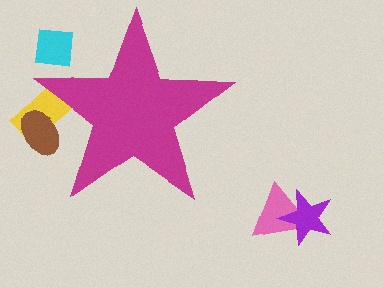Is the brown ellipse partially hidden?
Yes, the brown ellipse is partially hidden behind the magenta star.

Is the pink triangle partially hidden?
No, the pink triangle is fully visible.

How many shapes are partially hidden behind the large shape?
3 shapes are partially hidden.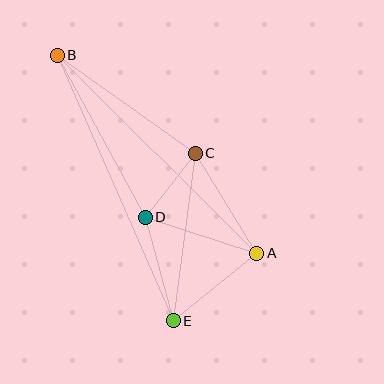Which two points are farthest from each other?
Points B and E are farthest from each other.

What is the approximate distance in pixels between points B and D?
The distance between B and D is approximately 184 pixels.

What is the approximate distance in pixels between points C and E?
The distance between C and E is approximately 169 pixels.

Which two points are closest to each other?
Points C and D are closest to each other.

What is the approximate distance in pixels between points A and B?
The distance between A and B is approximately 281 pixels.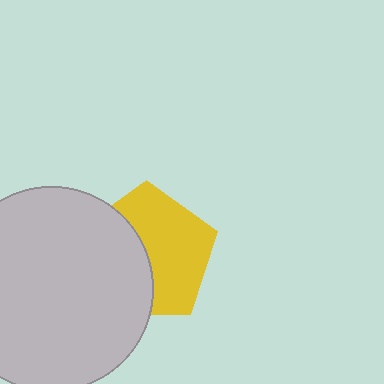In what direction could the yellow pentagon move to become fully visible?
The yellow pentagon could move right. That would shift it out from behind the light gray circle entirely.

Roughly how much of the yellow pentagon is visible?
About half of it is visible (roughly 55%).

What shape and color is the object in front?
The object in front is a light gray circle.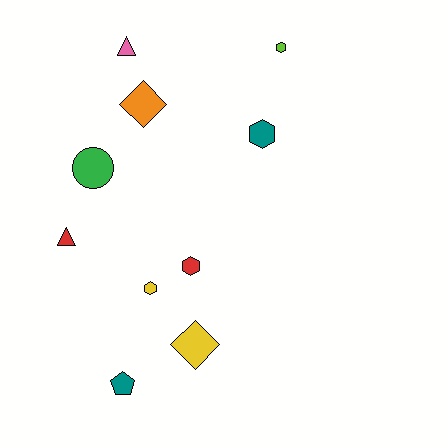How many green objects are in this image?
There is 1 green object.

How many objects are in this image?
There are 10 objects.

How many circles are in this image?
There is 1 circle.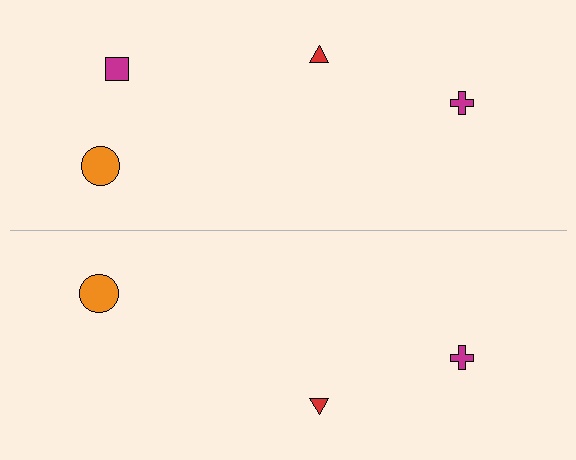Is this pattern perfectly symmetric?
No, the pattern is not perfectly symmetric. A magenta square is missing from the bottom side.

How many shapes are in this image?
There are 7 shapes in this image.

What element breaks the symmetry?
A magenta square is missing from the bottom side.